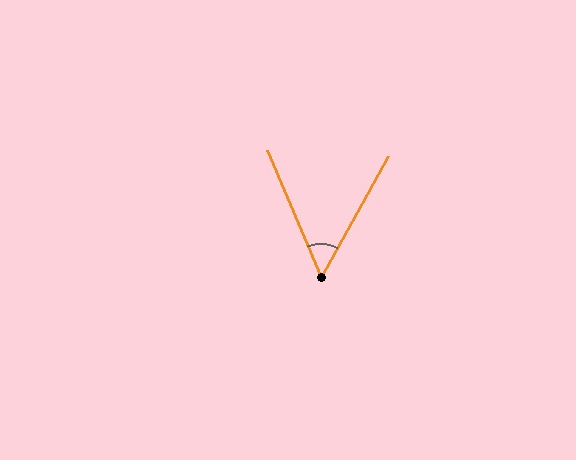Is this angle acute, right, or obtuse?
It is acute.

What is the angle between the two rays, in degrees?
Approximately 52 degrees.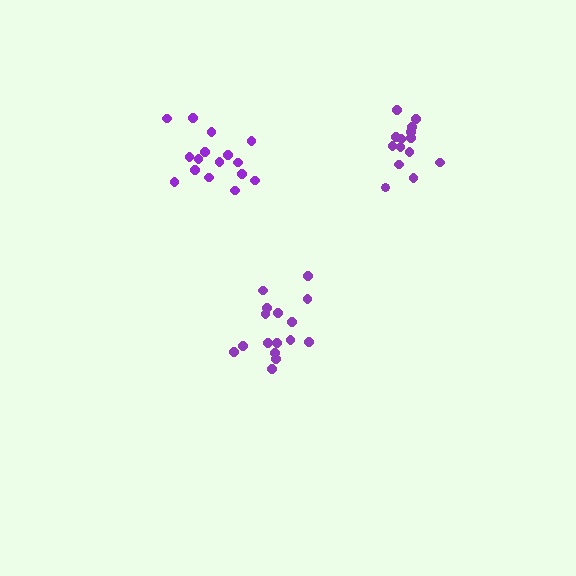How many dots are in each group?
Group 1: 16 dots, Group 2: 14 dots, Group 3: 16 dots (46 total).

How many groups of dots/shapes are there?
There are 3 groups.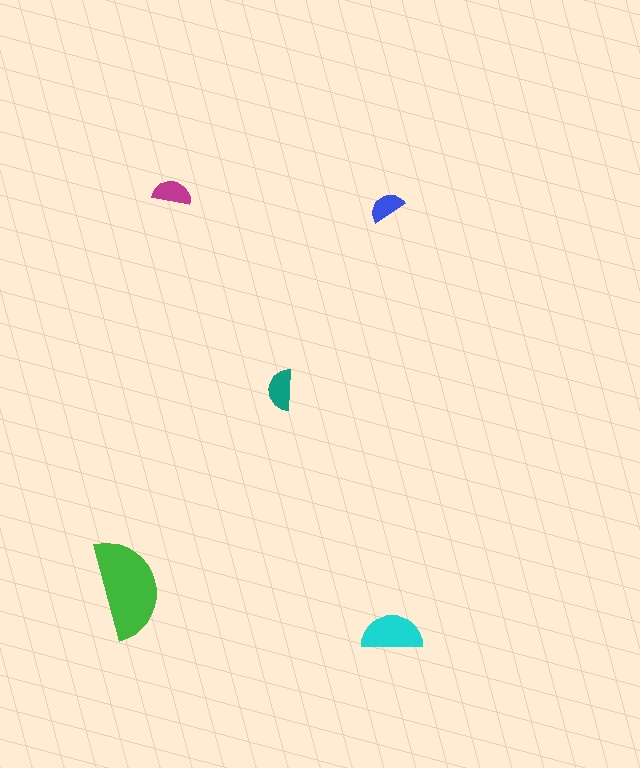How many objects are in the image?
There are 5 objects in the image.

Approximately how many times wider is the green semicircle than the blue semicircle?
About 3 times wider.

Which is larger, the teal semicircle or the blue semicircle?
The teal one.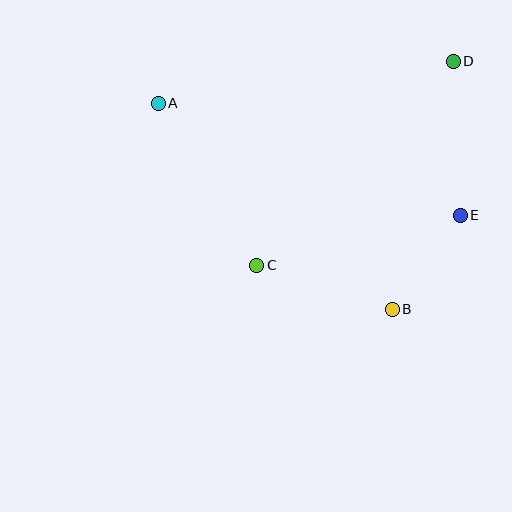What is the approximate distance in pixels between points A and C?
The distance between A and C is approximately 189 pixels.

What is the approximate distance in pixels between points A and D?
The distance between A and D is approximately 298 pixels.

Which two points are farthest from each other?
Points A and E are farthest from each other.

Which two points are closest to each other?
Points B and E are closest to each other.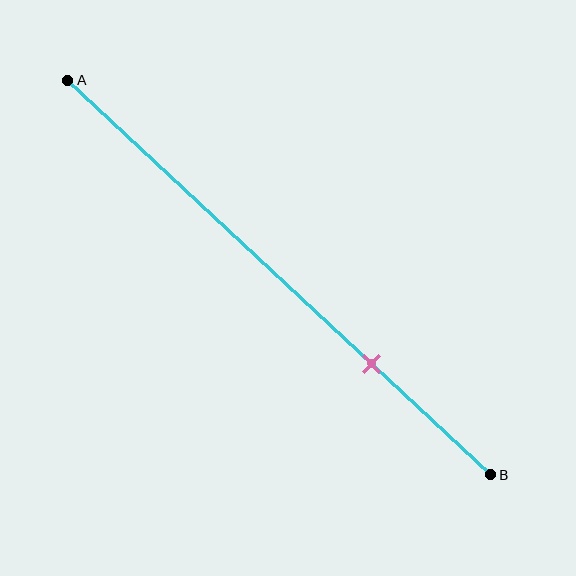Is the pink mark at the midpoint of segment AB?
No, the mark is at about 70% from A, not at the 50% midpoint.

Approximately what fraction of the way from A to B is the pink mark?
The pink mark is approximately 70% of the way from A to B.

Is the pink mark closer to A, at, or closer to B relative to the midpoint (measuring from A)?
The pink mark is closer to point B than the midpoint of segment AB.